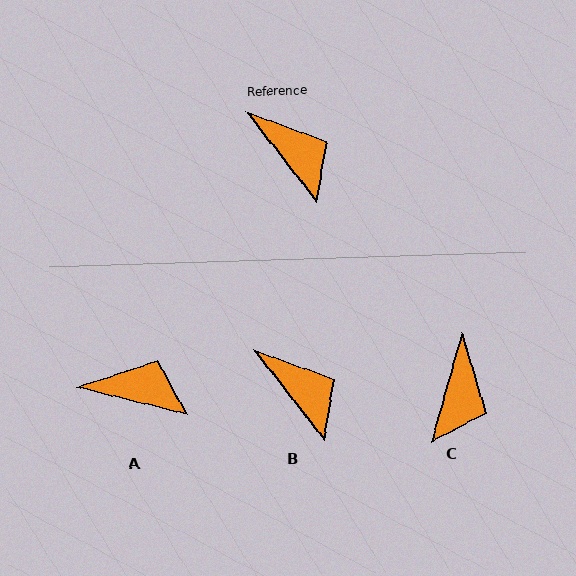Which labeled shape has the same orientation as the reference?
B.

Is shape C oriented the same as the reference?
No, it is off by about 53 degrees.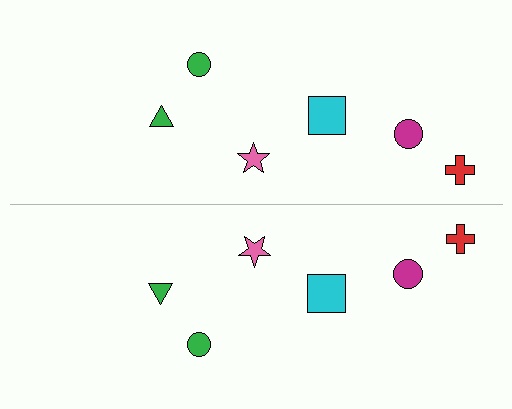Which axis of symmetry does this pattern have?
The pattern has a horizontal axis of symmetry running through the center of the image.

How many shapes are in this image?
There are 12 shapes in this image.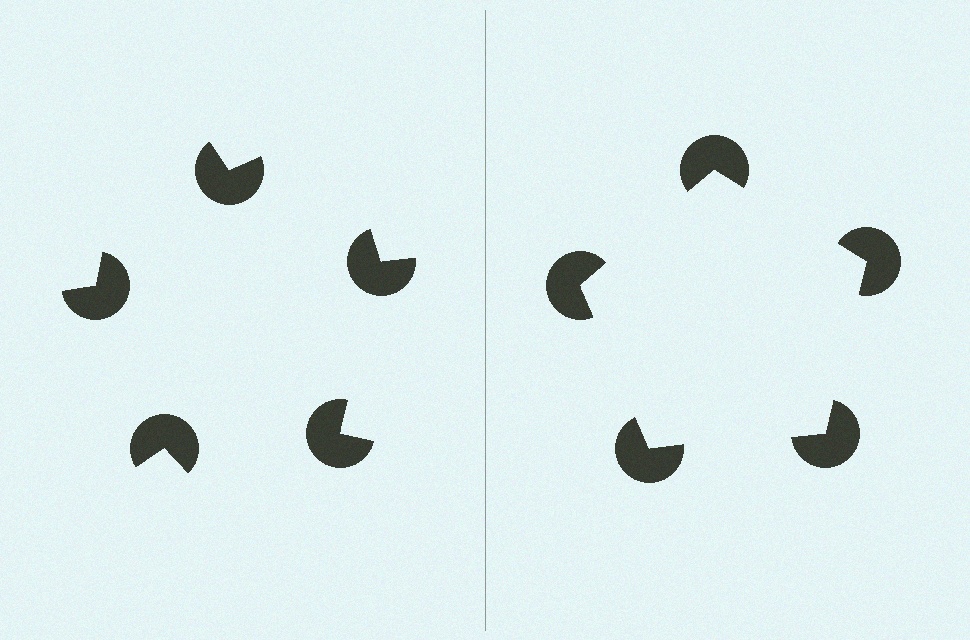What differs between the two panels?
The pac-man discs are positioned identically on both sides; only the wedge orientations differ. On the right they align to a pentagon; on the left they are misaligned.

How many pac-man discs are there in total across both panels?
10 — 5 on each side.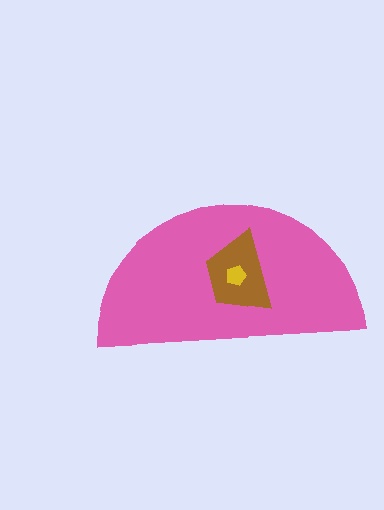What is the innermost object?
The yellow pentagon.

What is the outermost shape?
The pink semicircle.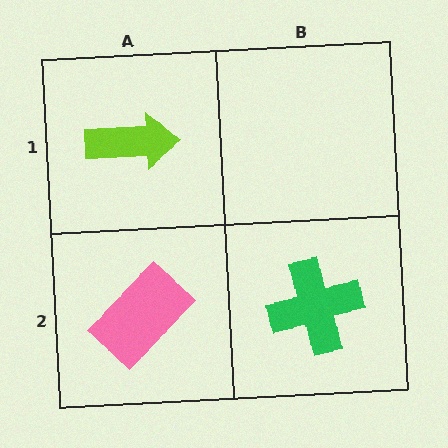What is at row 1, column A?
A lime arrow.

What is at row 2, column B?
A green cross.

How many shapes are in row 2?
2 shapes.